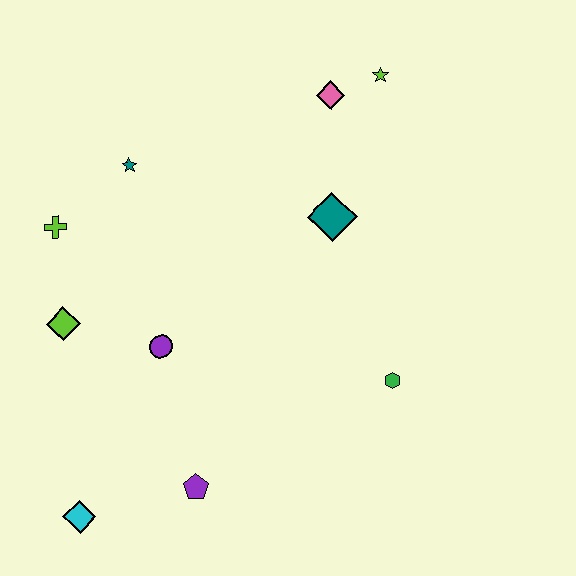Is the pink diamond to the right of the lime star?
No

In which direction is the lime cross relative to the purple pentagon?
The lime cross is above the purple pentagon.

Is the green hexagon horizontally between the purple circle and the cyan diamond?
No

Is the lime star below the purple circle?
No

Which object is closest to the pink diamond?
The lime star is closest to the pink diamond.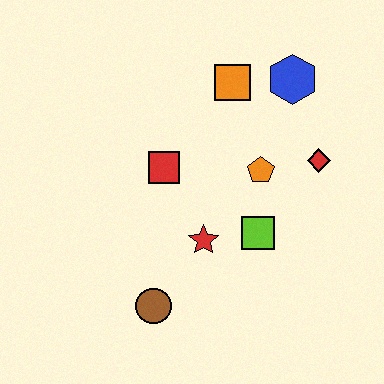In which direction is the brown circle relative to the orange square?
The brown circle is below the orange square.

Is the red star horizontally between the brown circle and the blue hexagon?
Yes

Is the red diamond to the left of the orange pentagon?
No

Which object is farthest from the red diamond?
The brown circle is farthest from the red diamond.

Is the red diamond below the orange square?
Yes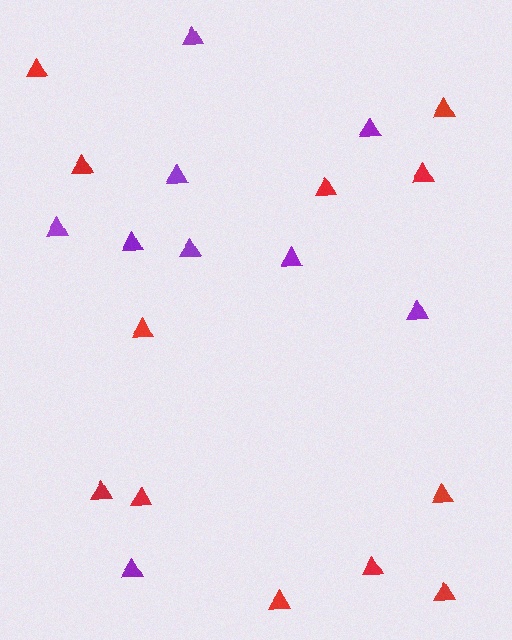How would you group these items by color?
There are 2 groups: one group of purple triangles (9) and one group of red triangles (12).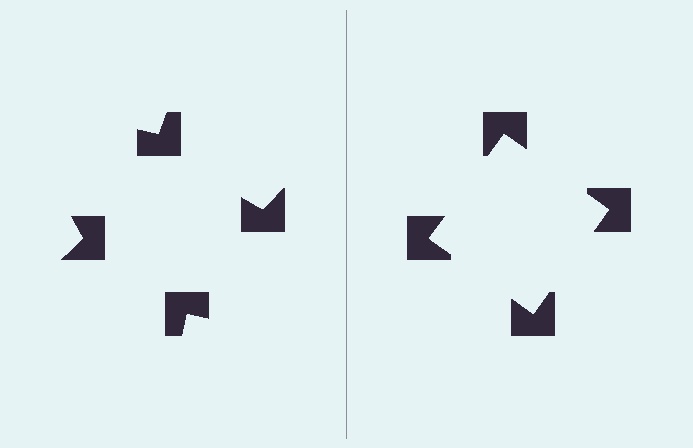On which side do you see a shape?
An illusory square appears on the right side. On the left side the wedge cuts are rotated, so no coherent shape forms.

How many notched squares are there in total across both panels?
8 — 4 on each side.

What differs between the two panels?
The notched squares are positioned identically on both sides; only the wedge orientations differ. On the right they align to a square; on the left they are misaligned.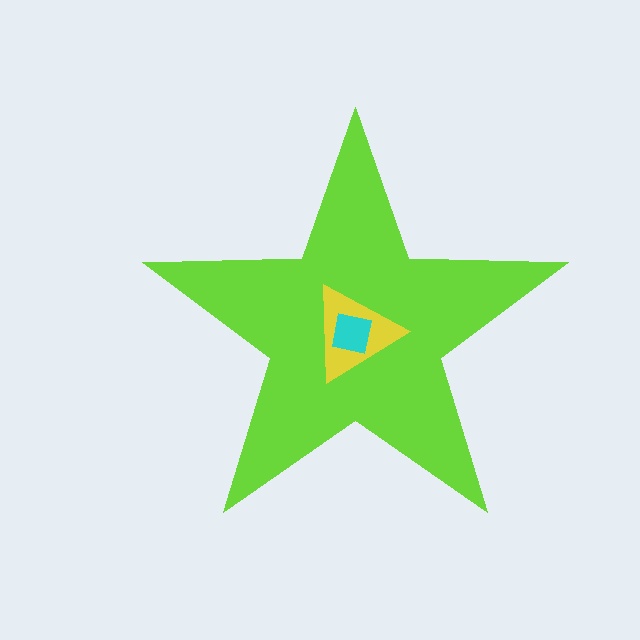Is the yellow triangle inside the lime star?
Yes.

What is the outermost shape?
The lime star.